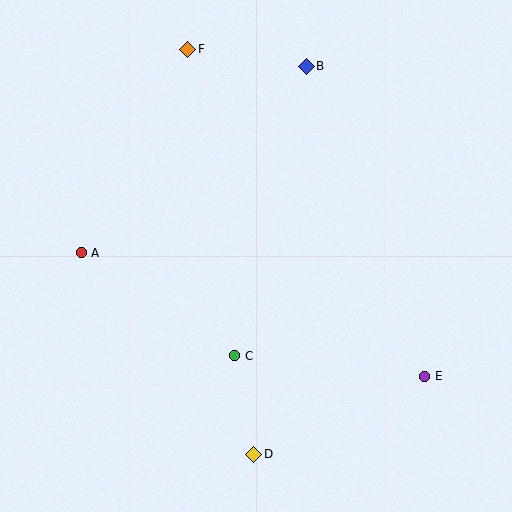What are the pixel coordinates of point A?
Point A is at (81, 253).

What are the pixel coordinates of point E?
Point E is at (425, 376).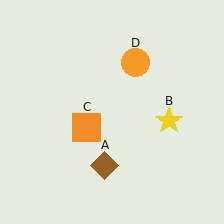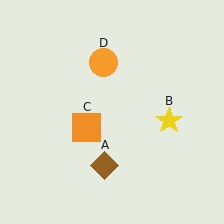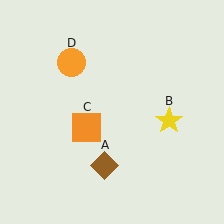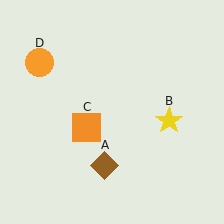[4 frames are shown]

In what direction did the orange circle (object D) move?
The orange circle (object D) moved left.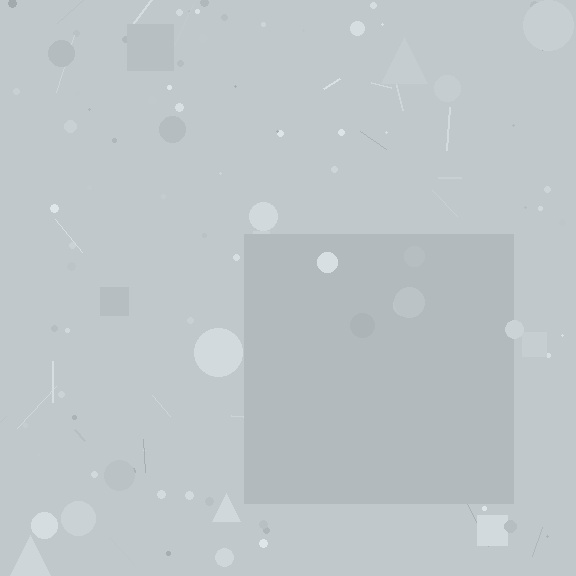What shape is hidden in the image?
A square is hidden in the image.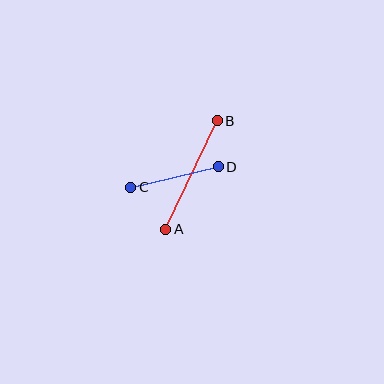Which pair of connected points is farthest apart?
Points A and B are farthest apart.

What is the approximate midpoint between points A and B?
The midpoint is at approximately (191, 175) pixels.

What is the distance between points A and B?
The distance is approximately 120 pixels.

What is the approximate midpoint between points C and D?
The midpoint is at approximately (175, 177) pixels.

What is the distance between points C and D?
The distance is approximately 90 pixels.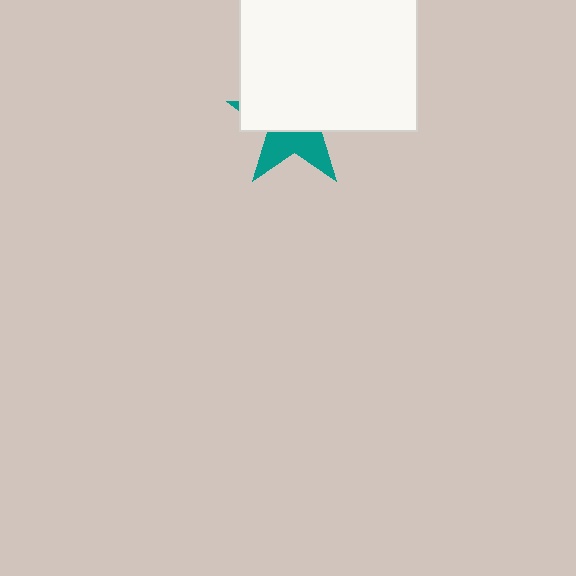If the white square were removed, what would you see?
You would see the complete teal star.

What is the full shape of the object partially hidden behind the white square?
The partially hidden object is a teal star.